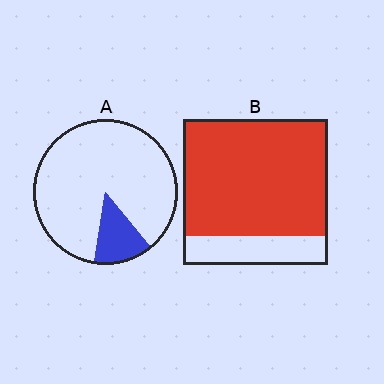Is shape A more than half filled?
No.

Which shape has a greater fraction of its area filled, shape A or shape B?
Shape B.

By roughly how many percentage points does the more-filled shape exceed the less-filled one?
By roughly 65 percentage points (B over A).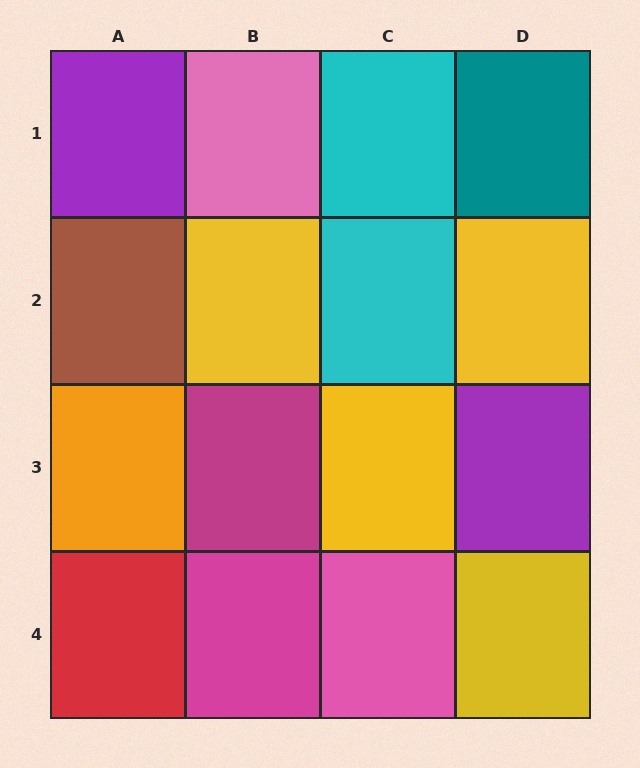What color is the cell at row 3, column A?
Orange.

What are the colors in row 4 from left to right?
Red, magenta, pink, yellow.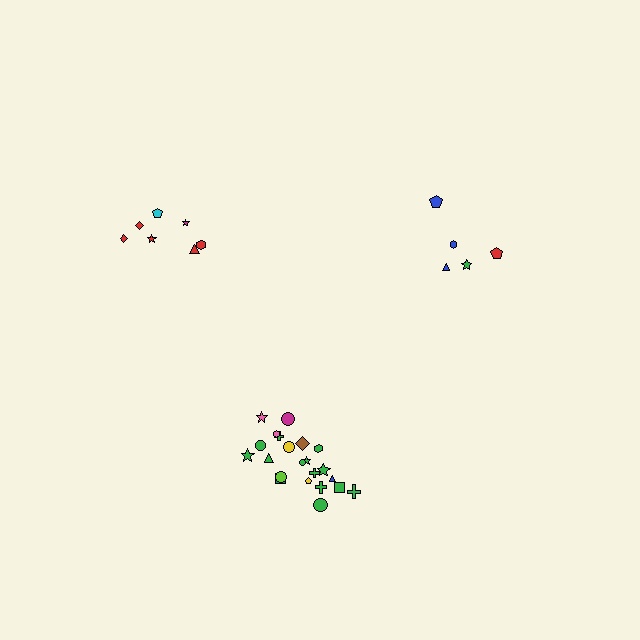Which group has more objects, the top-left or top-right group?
The top-left group.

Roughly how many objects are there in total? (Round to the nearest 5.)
Roughly 35 objects in total.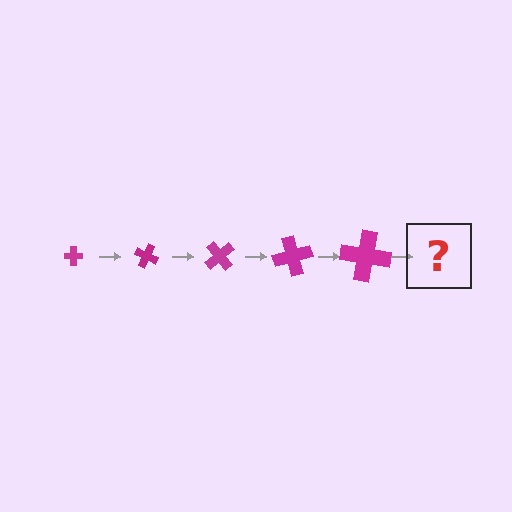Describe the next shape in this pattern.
It should be a cross, larger than the previous one and rotated 125 degrees from the start.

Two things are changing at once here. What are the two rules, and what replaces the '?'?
The two rules are that the cross grows larger each step and it rotates 25 degrees each step. The '?' should be a cross, larger than the previous one and rotated 125 degrees from the start.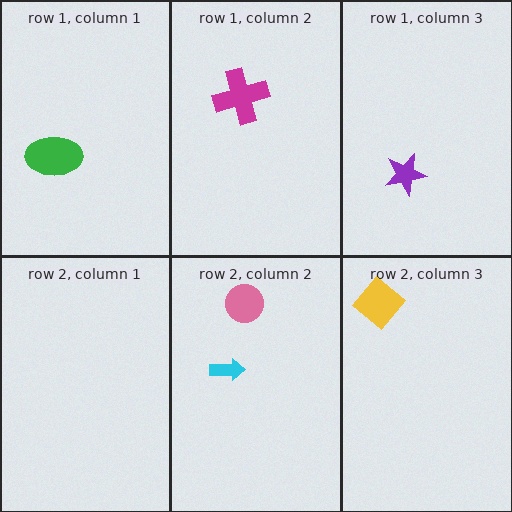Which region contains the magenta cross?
The row 1, column 2 region.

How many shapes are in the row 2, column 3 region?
1.